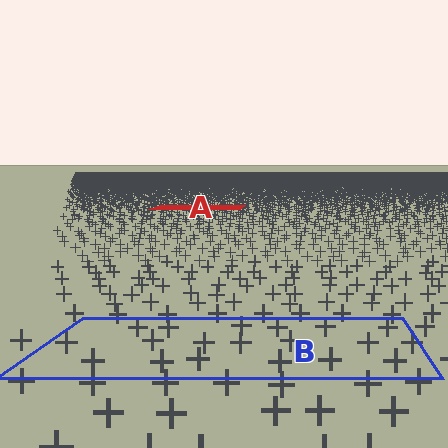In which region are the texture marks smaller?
The texture marks are smaller in region A, because it is farther away.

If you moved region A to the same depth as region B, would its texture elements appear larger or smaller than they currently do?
They would appear larger. At a closer depth, the same texture elements are projected at a bigger on-screen size.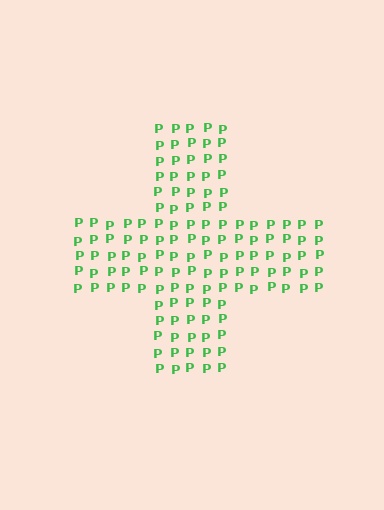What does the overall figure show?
The overall figure shows a cross.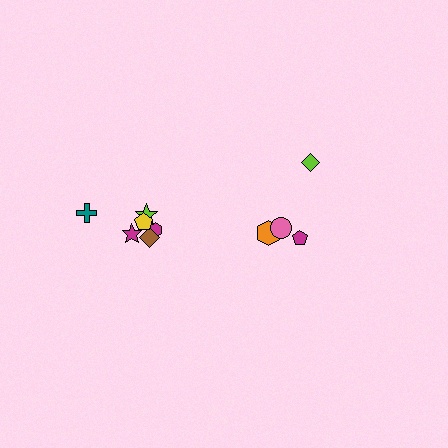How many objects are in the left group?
There are 6 objects.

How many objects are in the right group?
There are 4 objects.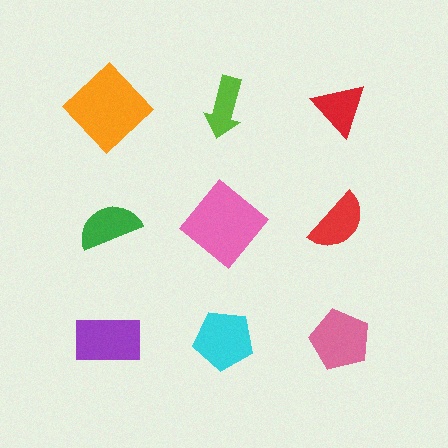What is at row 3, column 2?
A cyan pentagon.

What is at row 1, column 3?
A red triangle.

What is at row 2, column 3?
A red semicircle.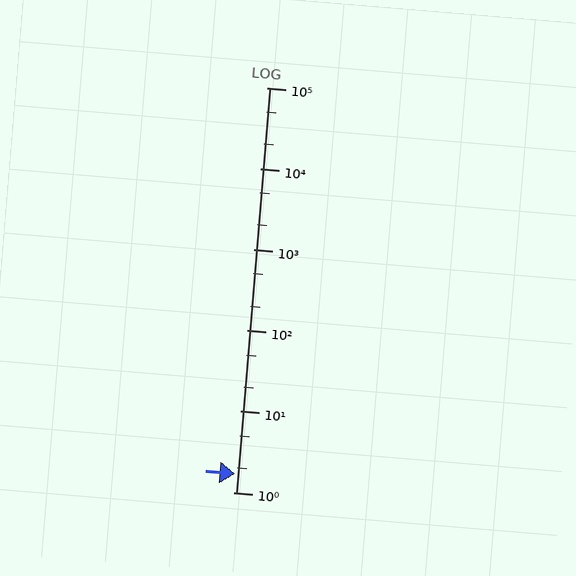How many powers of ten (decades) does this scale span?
The scale spans 5 decades, from 1 to 100000.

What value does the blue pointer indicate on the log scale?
The pointer indicates approximately 1.7.